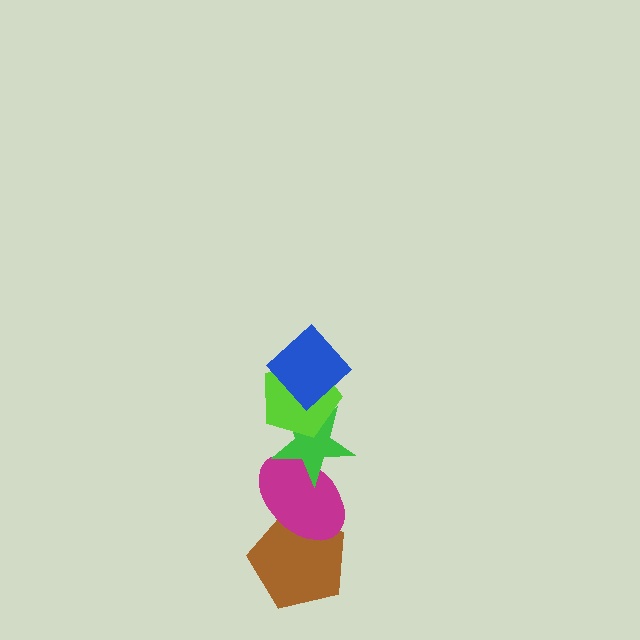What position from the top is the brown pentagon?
The brown pentagon is 5th from the top.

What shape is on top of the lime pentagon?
The blue diamond is on top of the lime pentagon.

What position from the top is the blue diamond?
The blue diamond is 1st from the top.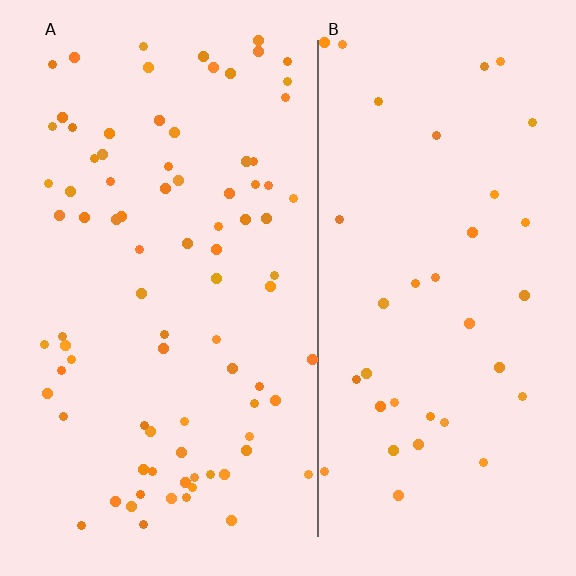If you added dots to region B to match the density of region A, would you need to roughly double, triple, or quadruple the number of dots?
Approximately double.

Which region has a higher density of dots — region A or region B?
A (the left).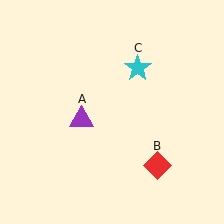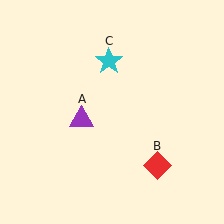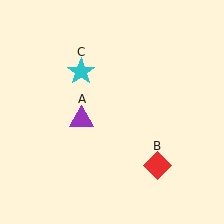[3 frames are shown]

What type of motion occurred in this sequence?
The cyan star (object C) rotated counterclockwise around the center of the scene.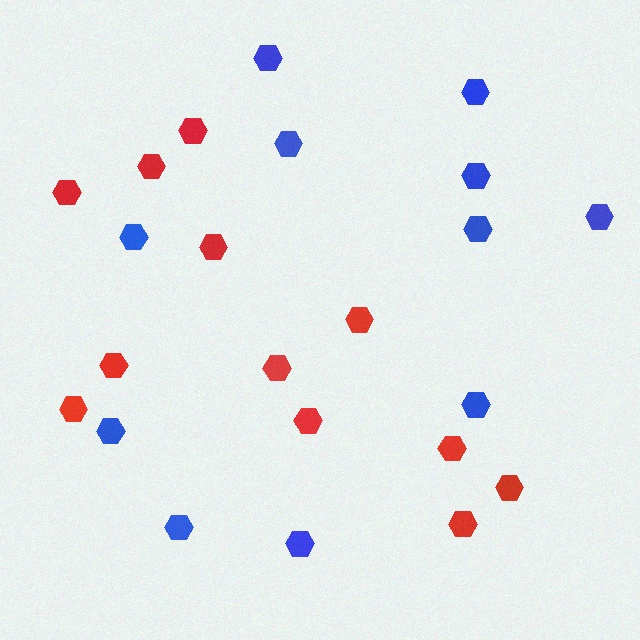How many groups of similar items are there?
There are 2 groups: one group of red hexagons (12) and one group of blue hexagons (11).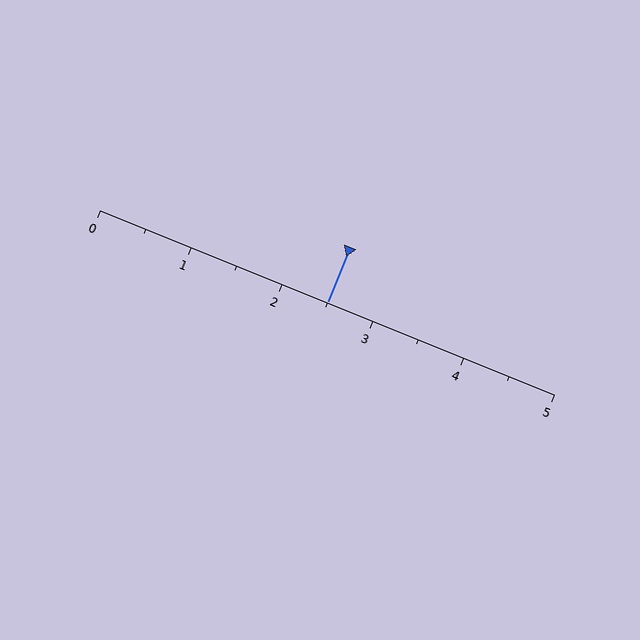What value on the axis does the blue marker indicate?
The marker indicates approximately 2.5.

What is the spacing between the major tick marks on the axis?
The major ticks are spaced 1 apart.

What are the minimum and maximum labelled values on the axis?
The axis runs from 0 to 5.